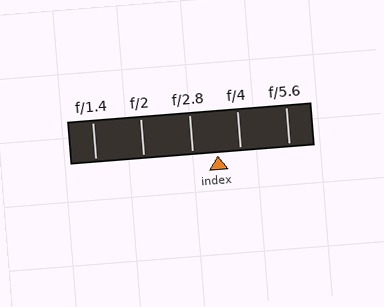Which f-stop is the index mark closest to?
The index mark is closest to f/4.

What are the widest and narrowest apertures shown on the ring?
The widest aperture shown is f/1.4 and the narrowest is f/5.6.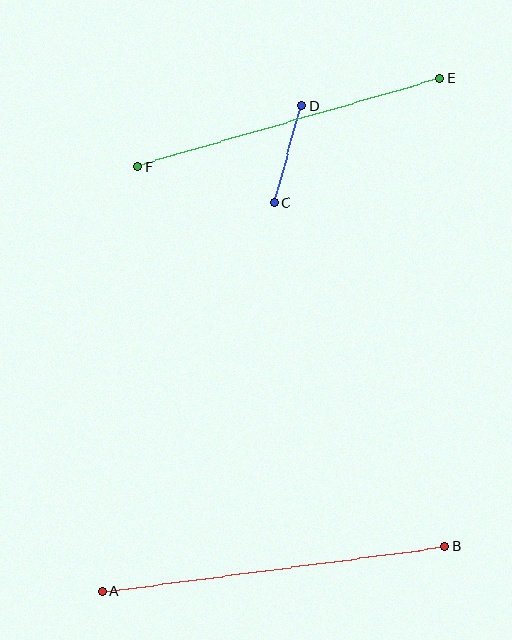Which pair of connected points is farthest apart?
Points A and B are farthest apart.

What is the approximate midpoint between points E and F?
The midpoint is at approximately (289, 123) pixels.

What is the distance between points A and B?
The distance is approximately 346 pixels.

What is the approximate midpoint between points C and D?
The midpoint is at approximately (288, 154) pixels.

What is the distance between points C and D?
The distance is approximately 100 pixels.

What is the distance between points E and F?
The distance is approximately 315 pixels.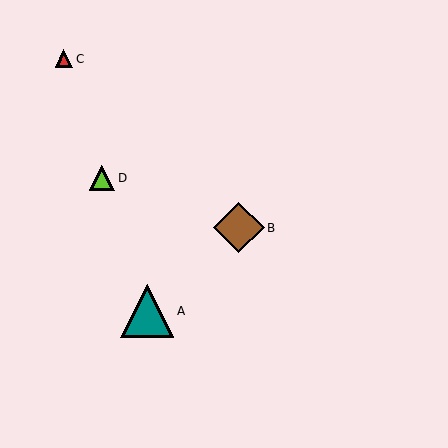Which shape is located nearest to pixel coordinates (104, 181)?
The lime triangle (labeled D) at (102, 178) is nearest to that location.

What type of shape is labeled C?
Shape C is a red triangle.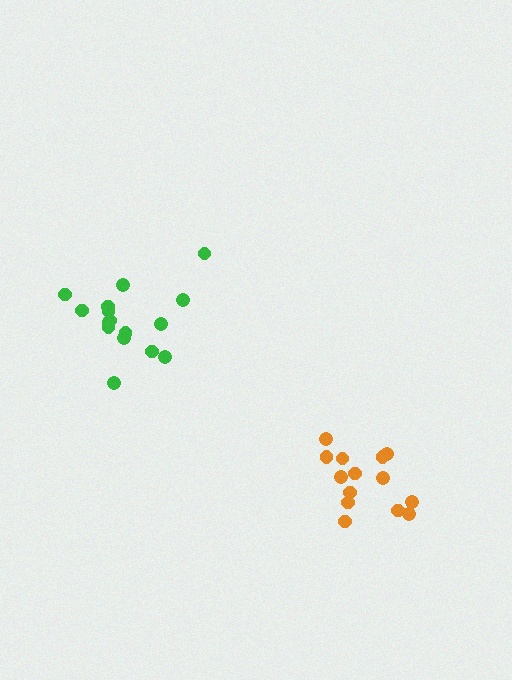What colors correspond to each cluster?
The clusters are colored: green, orange.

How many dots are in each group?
Group 1: 16 dots, Group 2: 14 dots (30 total).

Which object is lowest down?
The orange cluster is bottommost.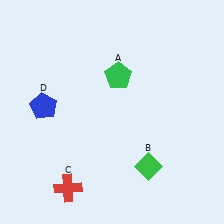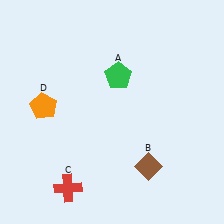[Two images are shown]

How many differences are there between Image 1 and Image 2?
There are 2 differences between the two images.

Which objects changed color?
B changed from green to brown. D changed from blue to orange.